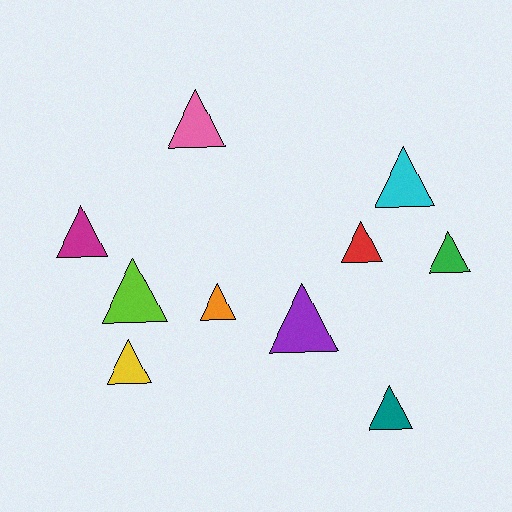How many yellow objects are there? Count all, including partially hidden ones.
There is 1 yellow object.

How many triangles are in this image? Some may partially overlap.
There are 10 triangles.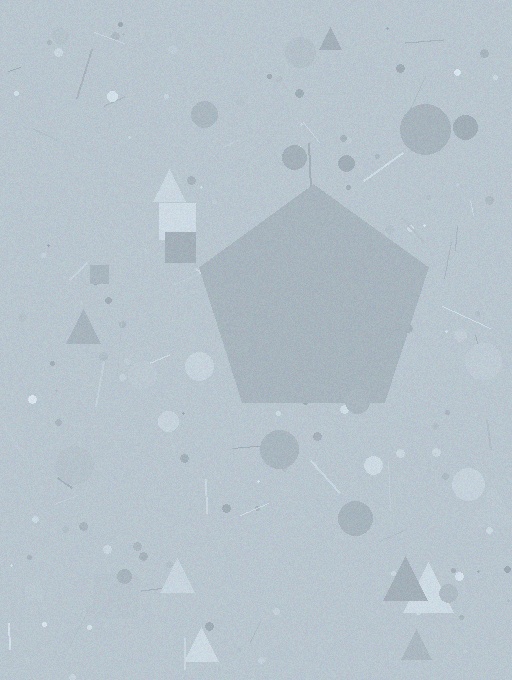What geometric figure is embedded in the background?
A pentagon is embedded in the background.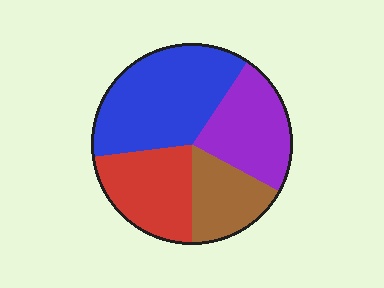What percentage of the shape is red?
Red takes up about one quarter (1/4) of the shape.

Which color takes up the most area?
Blue, at roughly 35%.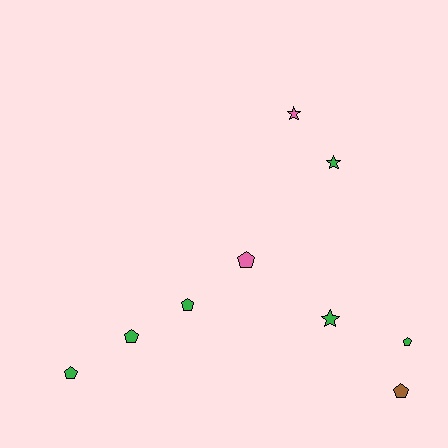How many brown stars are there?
There are no brown stars.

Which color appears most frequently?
Green, with 6 objects.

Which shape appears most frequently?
Pentagon, with 6 objects.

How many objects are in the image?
There are 9 objects.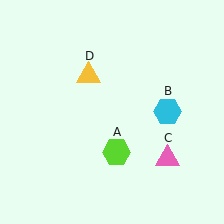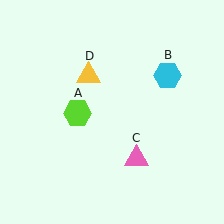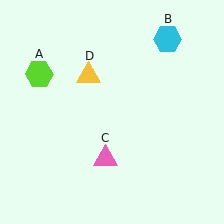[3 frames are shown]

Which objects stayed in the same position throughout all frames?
Yellow triangle (object D) remained stationary.